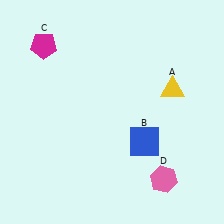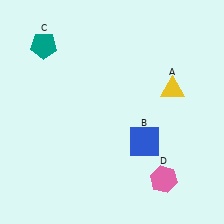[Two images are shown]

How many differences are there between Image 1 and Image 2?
There is 1 difference between the two images.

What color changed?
The pentagon (C) changed from magenta in Image 1 to teal in Image 2.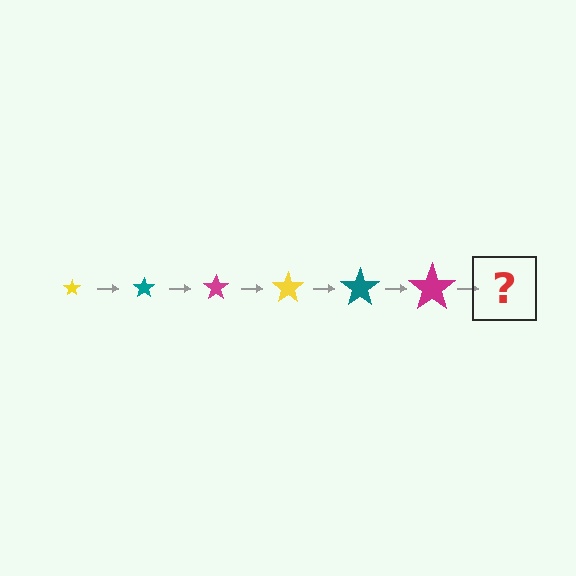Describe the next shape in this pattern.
It should be a yellow star, larger than the previous one.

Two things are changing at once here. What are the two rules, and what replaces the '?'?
The two rules are that the star grows larger each step and the color cycles through yellow, teal, and magenta. The '?' should be a yellow star, larger than the previous one.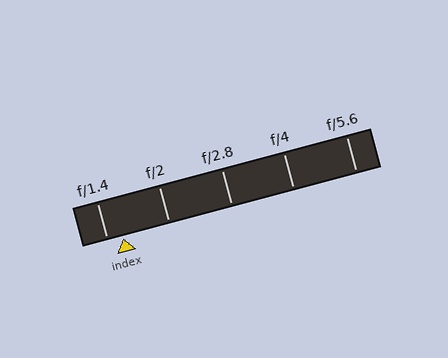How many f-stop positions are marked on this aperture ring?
There are 5 f-stop positions marked.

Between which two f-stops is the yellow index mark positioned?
The index mark is between f/1.4 and f/2.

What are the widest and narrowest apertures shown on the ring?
The widest aperture shown is f/1.4 and the narrowest is f/5.6.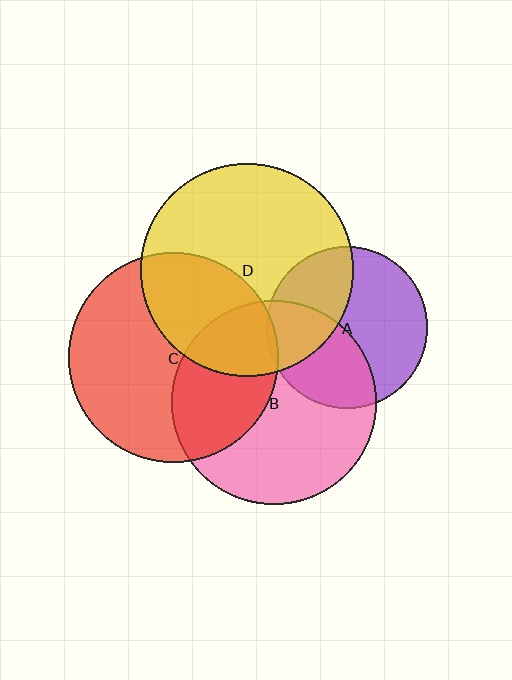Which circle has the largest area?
Circle D (yellow).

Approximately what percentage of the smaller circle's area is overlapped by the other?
Approximately 35%.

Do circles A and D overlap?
Yes.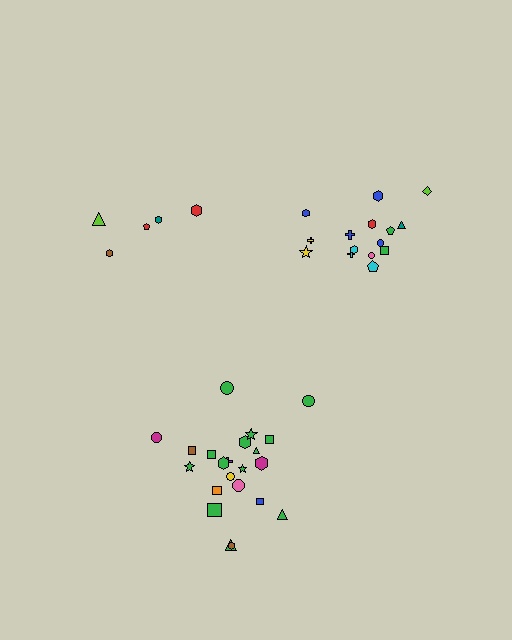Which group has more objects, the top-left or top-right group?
The top-right group.